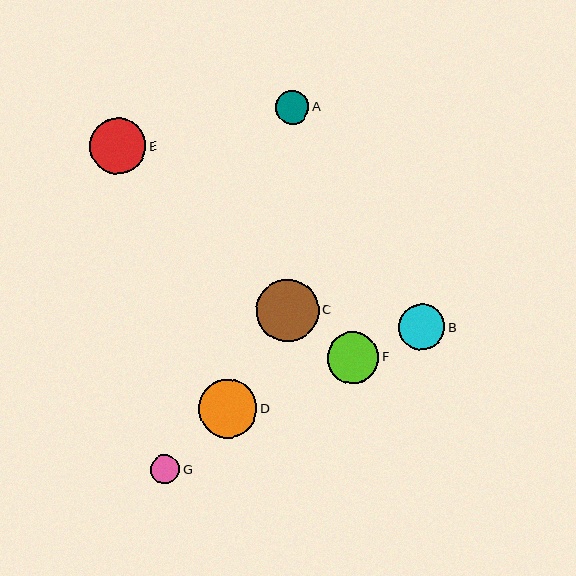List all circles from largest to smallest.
From largest to smallest: C, D, E, F, B, A, G.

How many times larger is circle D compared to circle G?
Circle D is approximately 2.0 times the size of circle G.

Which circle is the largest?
Circle C is the largest with a size of approximately 62 pixels.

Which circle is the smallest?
Circle G is the smallest with a size of approximately 29 pixels.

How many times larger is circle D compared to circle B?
Circle D is approximately 1.3 times the size of circle B.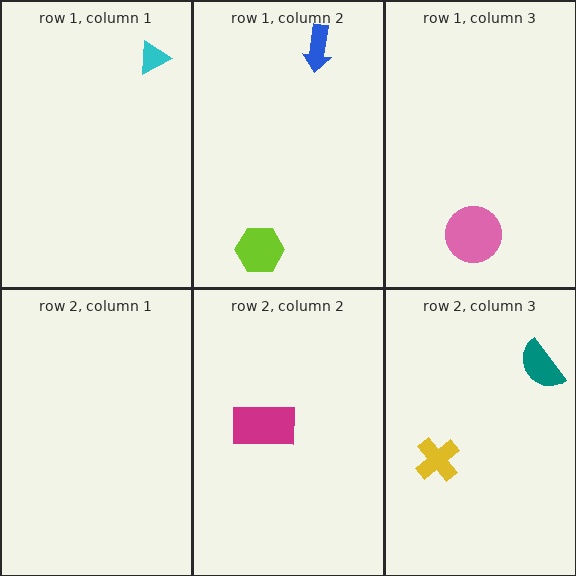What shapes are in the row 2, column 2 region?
The magenta rectangle.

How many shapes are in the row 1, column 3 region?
1.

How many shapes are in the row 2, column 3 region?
2.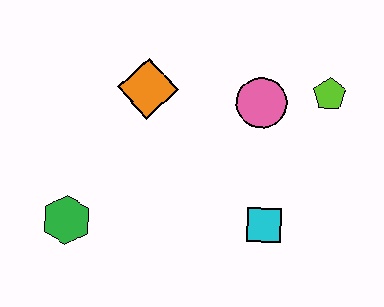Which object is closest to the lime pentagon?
The pink circle is closest to the lime pentagon.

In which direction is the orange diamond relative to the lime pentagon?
The orange diamond is to the left of the lime pentagon.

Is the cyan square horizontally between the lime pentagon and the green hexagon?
Yes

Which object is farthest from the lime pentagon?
The green hexagon is farthest from the lime pentagon.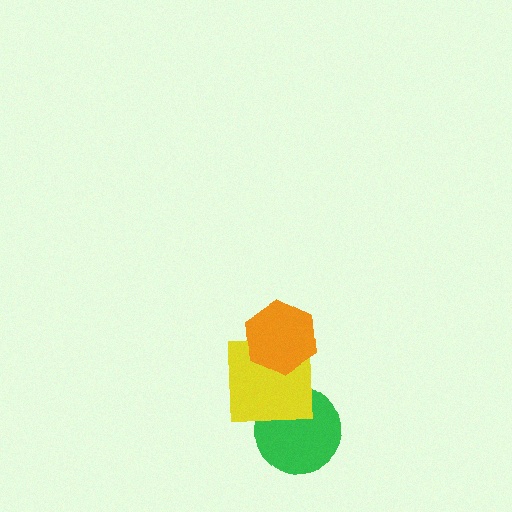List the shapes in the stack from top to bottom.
From top to bottom: the orange hexagon, the yellow square, the green circle.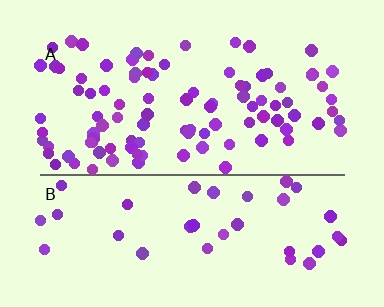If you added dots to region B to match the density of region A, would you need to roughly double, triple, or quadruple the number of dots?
Approximately double.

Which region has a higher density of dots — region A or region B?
A (the top).